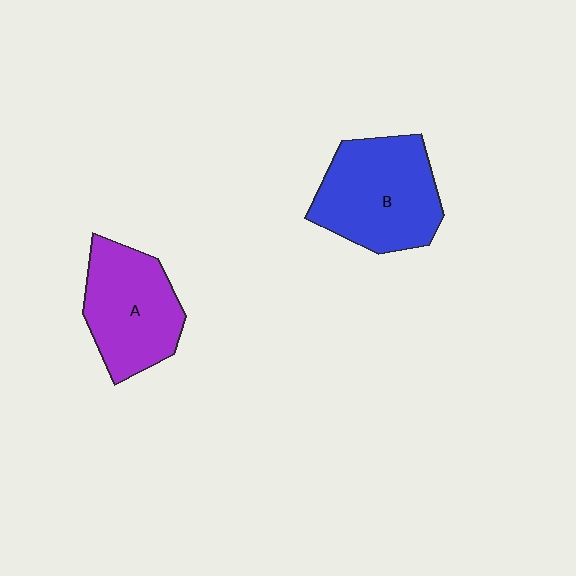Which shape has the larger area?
Shape B (blue).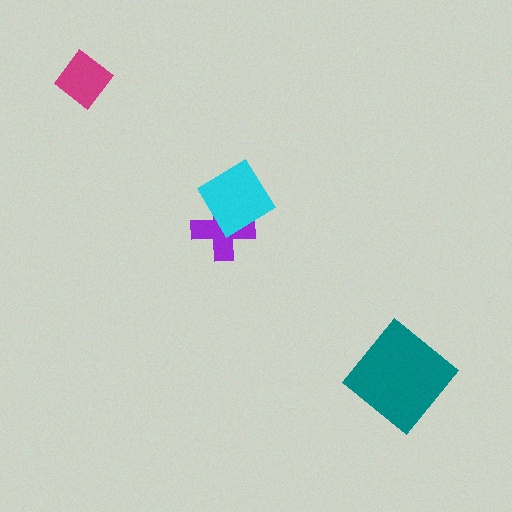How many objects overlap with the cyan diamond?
1 object overlaps with the cyan diamond.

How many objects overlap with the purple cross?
1 object overlaps with the purple cross.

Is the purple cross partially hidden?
Yes, it is partially covered by another shape.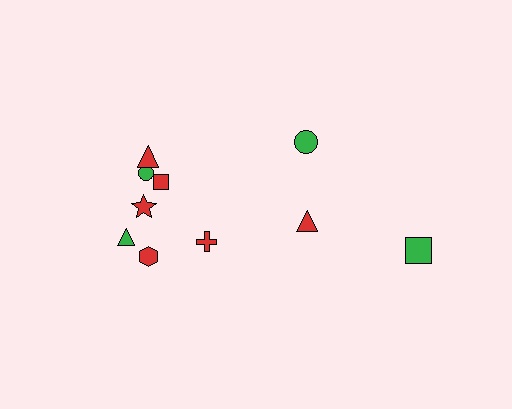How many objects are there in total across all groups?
There are 10 objects.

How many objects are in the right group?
There are 3 objects.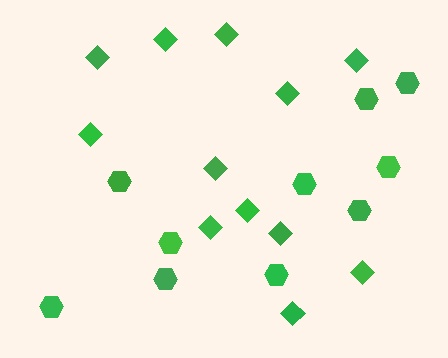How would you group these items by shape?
There are 2 groups: one group of hexagons (10) and one group of diamonds (12).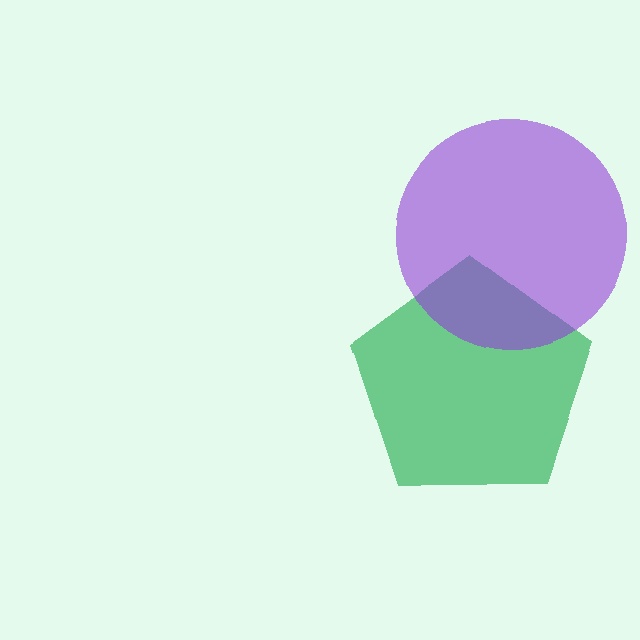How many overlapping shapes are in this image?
There are 2 overlapping shapes in the image.